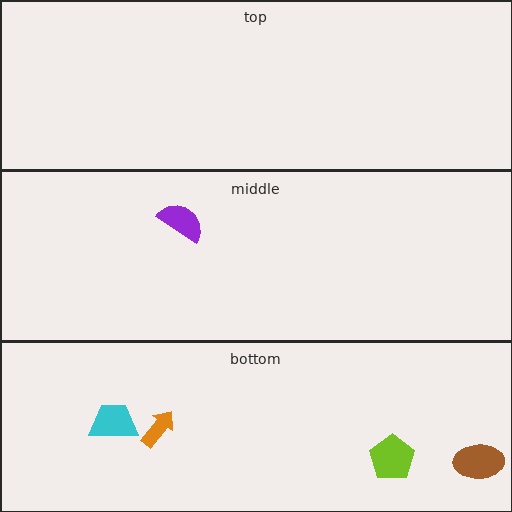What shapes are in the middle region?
The purple semicircle.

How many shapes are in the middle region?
1.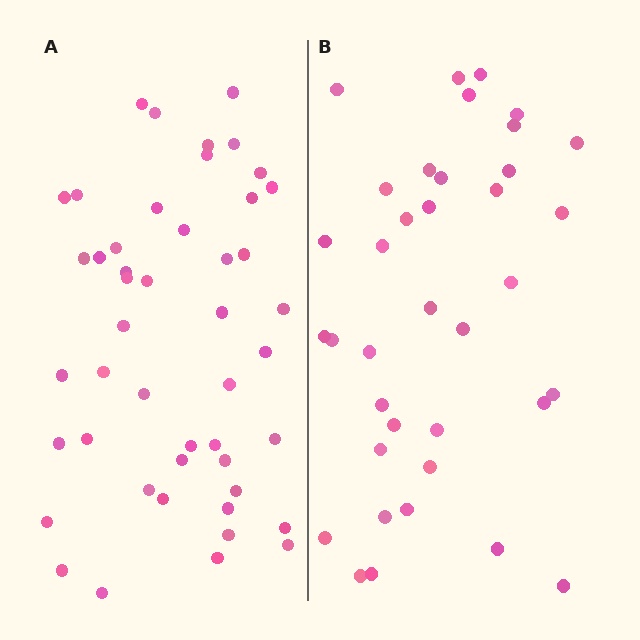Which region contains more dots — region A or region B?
Region A (the left region) has more dots.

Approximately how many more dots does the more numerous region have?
Region A has roughly 10 or so more dots than region B.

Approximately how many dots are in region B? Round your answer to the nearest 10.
About 40 dots. (The exact count is 37, which rounds to 40.)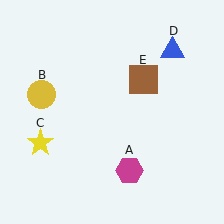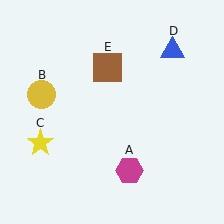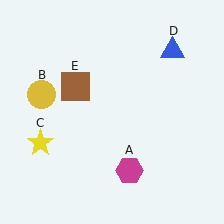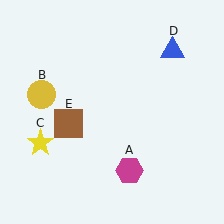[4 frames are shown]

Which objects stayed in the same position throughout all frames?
Magenta hexagon (object A) and yellow circle (object B) and yellow star (object C) and blue triangle (object D) remained stationary.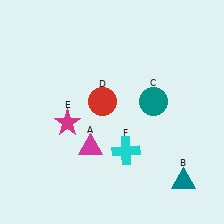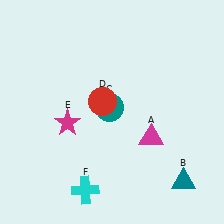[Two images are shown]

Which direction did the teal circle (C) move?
The teal circle (C) moved left.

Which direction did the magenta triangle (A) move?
The magenta triangle (A) moved right.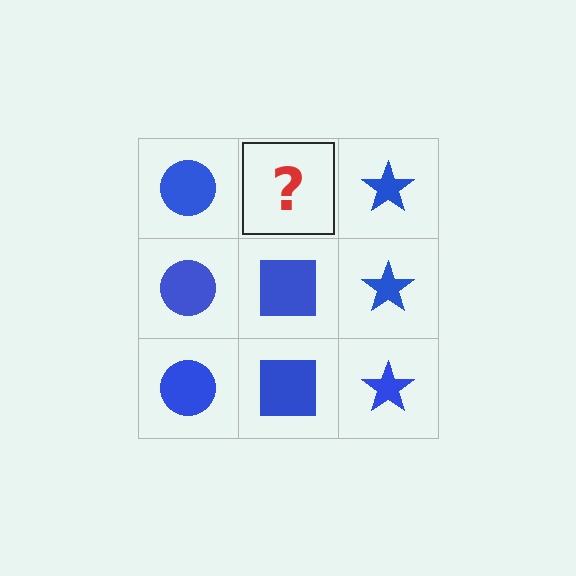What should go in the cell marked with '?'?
The missing cell should contain a blue square.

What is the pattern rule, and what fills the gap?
The rule is that each column has a consistent shape. The gap should be filled with a blue square.